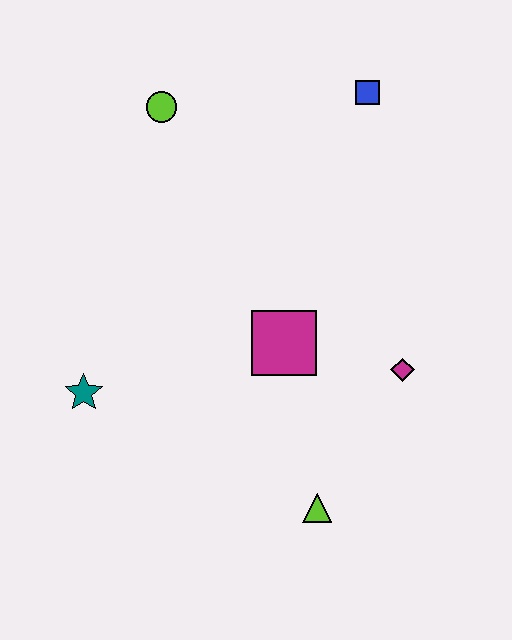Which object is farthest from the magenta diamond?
The lime circle is farthest from the magenta diamond.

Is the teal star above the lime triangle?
Yes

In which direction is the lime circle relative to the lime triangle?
The lime circle is above the lime triangle.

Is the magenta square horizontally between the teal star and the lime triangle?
Yes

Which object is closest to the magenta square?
The magenta diamond is closest to the magenta square.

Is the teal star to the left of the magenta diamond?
Yes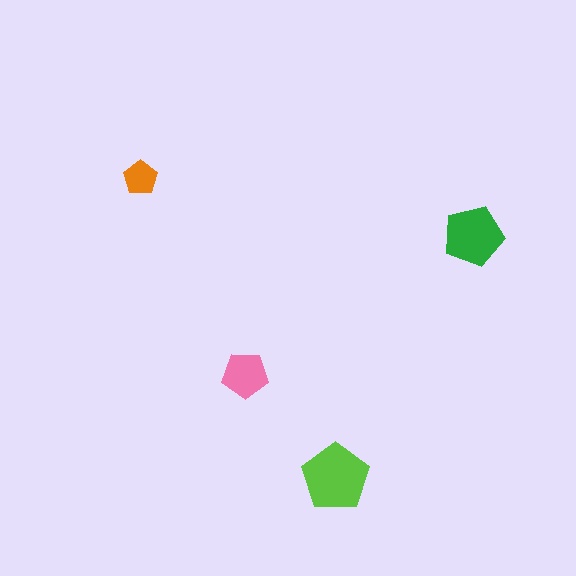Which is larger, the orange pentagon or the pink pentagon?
The pink one.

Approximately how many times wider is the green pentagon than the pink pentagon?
About 1.5 times wider.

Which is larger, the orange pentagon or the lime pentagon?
The lime one.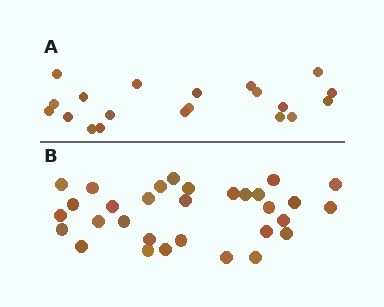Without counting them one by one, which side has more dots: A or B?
Region B (the bottom region) has more dots.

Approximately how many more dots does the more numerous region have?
Region B has roughly 12 or so more dots than region A.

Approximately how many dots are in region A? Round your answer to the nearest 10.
About 20 dots.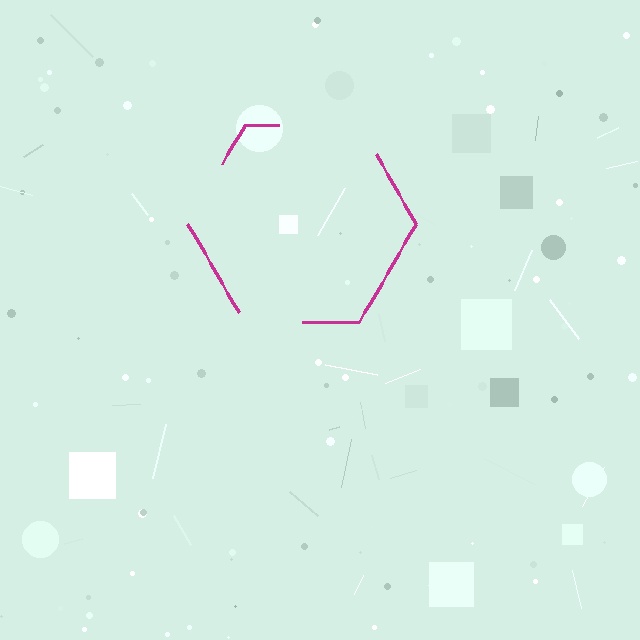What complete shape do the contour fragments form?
The contour fragments form a hexagon.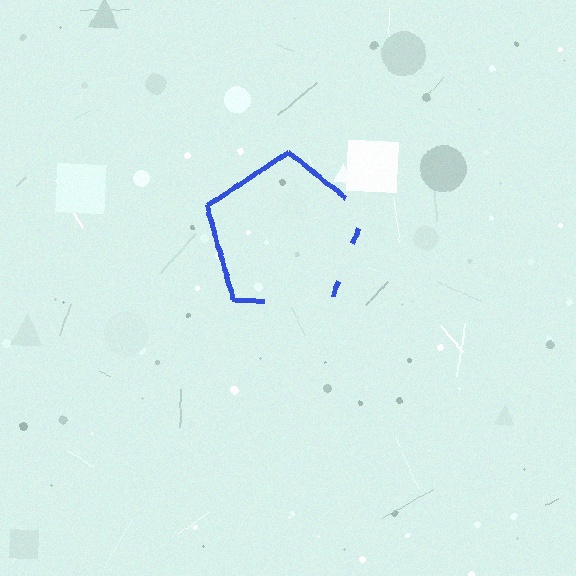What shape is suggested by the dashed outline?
The dashed outline suggests a pentagon.